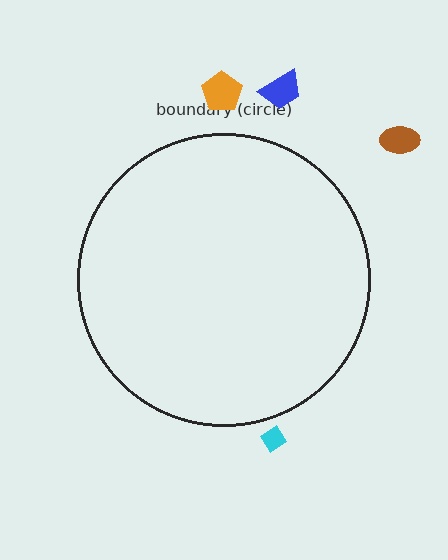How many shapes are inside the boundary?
0 inside, 4 outside.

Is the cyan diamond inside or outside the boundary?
Outside.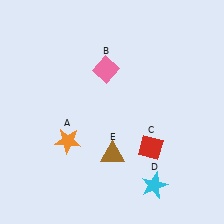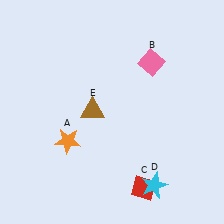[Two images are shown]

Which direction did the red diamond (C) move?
The red diamond (C) moved down.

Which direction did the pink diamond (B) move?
The pink diamond (B) moved right.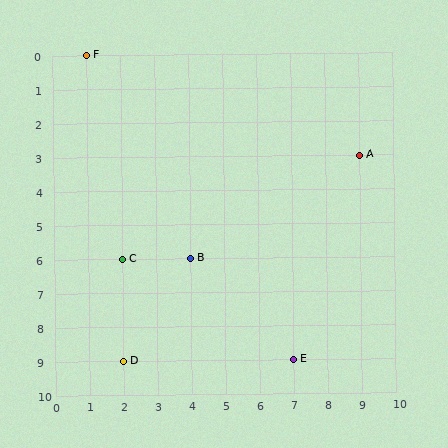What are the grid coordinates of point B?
Point B is at grid coordinates (4, 6).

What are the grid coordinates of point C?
Point C is at grid coordinates (2, 6).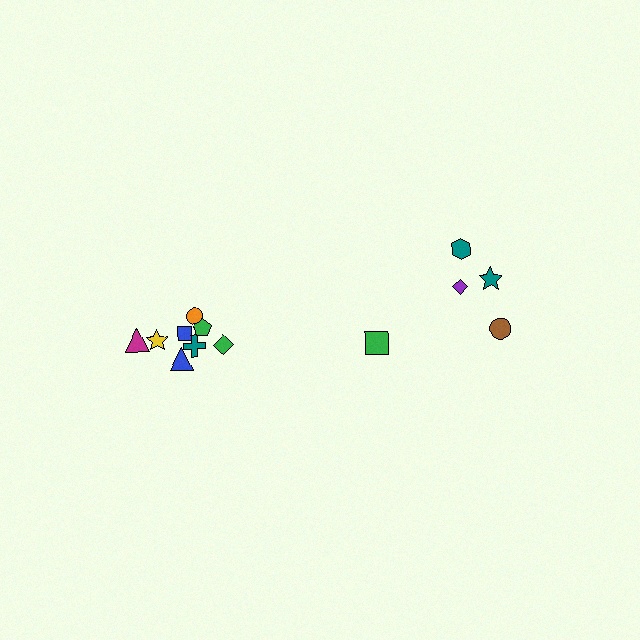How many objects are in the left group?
There are 8 objects.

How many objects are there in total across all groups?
There are 13 objects.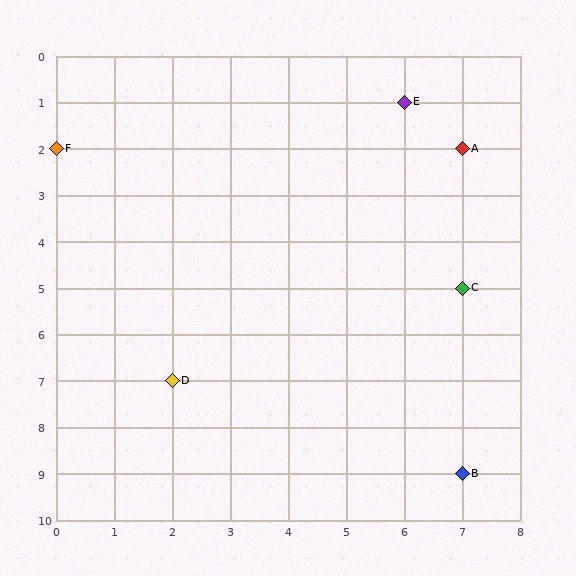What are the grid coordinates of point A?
Point A is at grid coordinates (7, 2).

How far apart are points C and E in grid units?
Points C and E are 1 column and 4 rows apart (about 4.1 grid units diagonally).